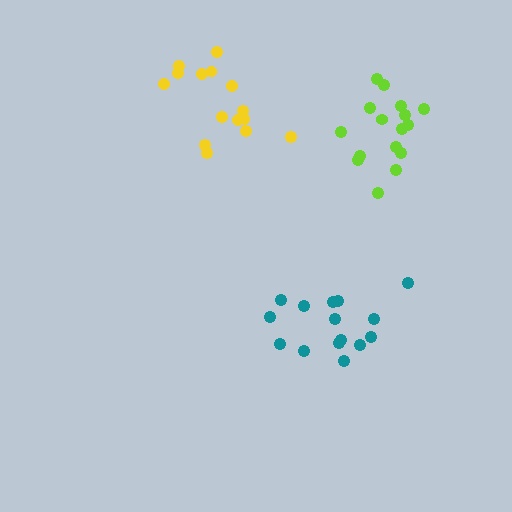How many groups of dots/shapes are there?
There are 3 groups.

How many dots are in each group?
Group 1: 15 dots, Group 2: 15 dots, Group 3: 16 dots (46 total).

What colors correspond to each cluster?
The clusters are colored: teal, yellow, lime.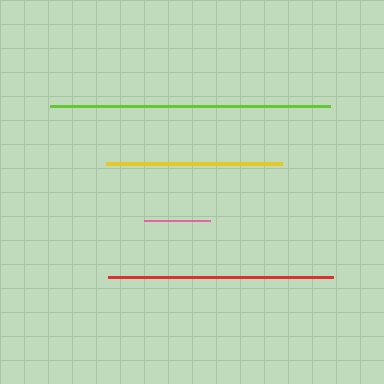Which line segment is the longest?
The lime line is the longest at approximately 280 pixels.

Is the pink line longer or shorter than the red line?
The red line is longer than the pink line.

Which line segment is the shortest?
The pink line is the shortest at approximately 65 pixels.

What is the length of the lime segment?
The lime segment is approximately 280 pixels long.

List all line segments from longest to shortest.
From longest to shortest: lime, red, yellow, pink.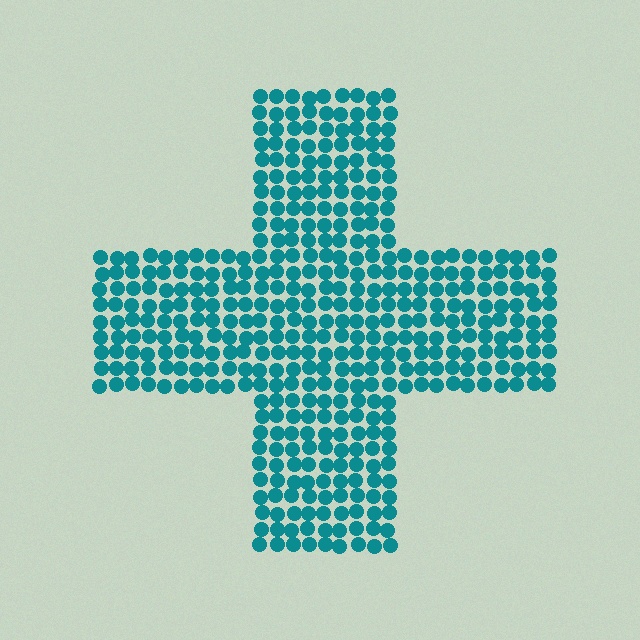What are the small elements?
The small elements are circles.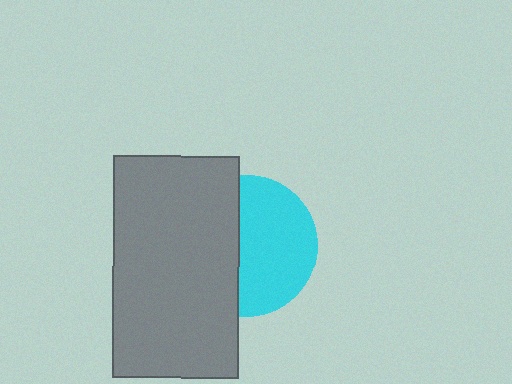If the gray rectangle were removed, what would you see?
You would see the complete cyan circle.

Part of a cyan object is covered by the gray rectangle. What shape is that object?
It is a circle.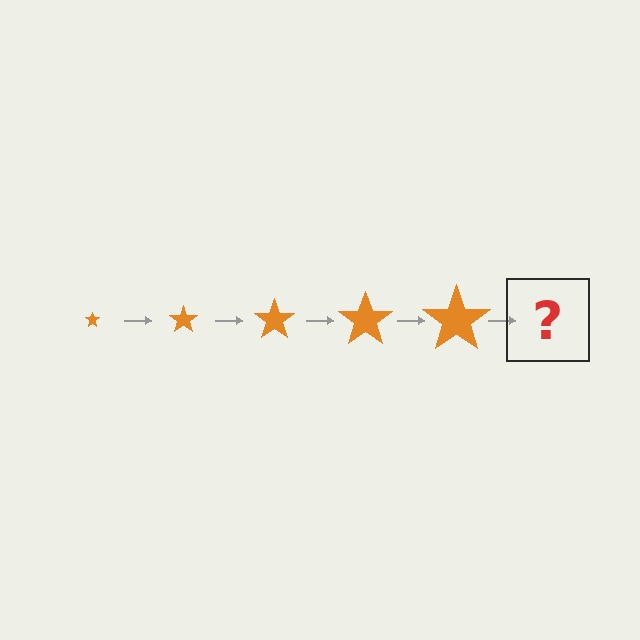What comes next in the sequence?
The next element should be an orange star, larger than the previous one.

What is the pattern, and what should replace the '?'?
The pattern is that the star gets progressively larger each step. The '?' should be an orange star, larger than the previous one.